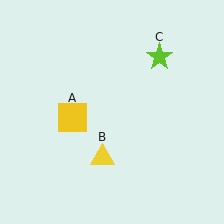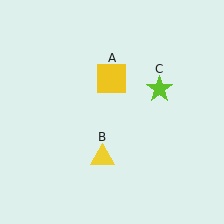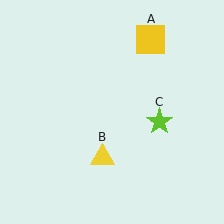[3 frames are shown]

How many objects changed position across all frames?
2 objects changed position: yellow square (object A), lime star (object C).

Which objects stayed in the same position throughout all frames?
Yellow triangle (object B) remained stationary.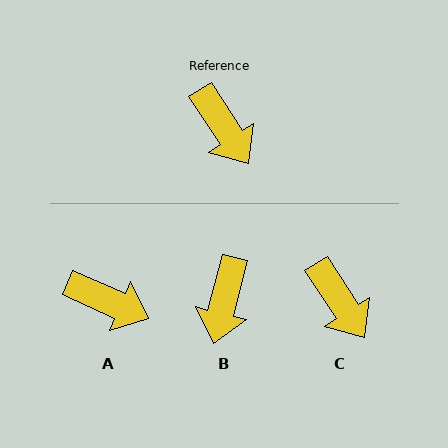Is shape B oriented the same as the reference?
No, it is off by about 47 degrees.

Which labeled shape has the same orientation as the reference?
C.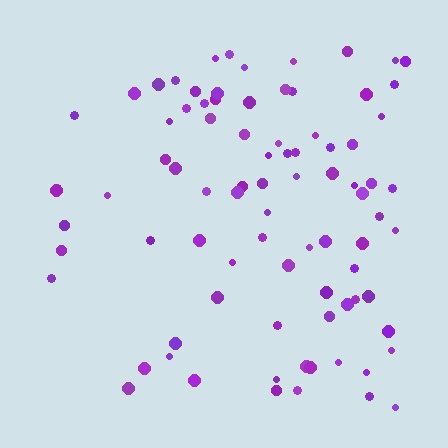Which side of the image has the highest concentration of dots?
The right.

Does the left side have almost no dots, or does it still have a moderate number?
Still a moderate number, just noticeably fewer than the right.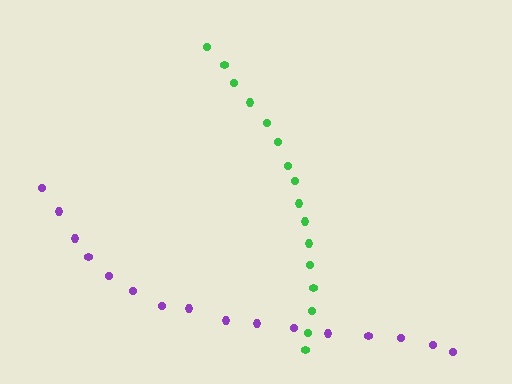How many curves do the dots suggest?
There are 2 distinct paths.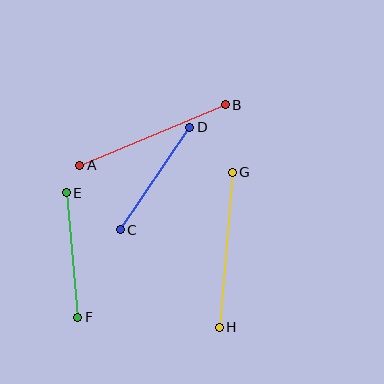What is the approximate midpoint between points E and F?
The midpoint is at approximately (72, 255) pixels.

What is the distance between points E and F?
The distance is approximately 125 pixels.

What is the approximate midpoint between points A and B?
The midpoint is at approximately (152, 135) pixels.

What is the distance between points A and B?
The distance is approximately 158 pixels.